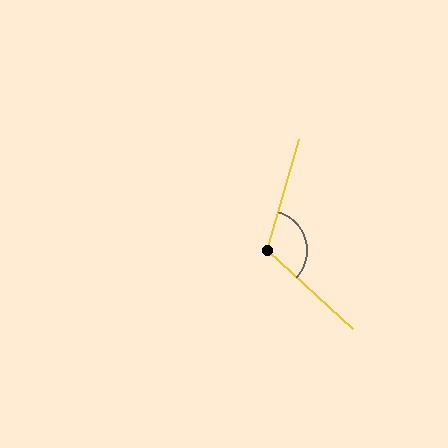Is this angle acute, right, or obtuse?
It is obtuse.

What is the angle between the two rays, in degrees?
Approximately 117 degrees.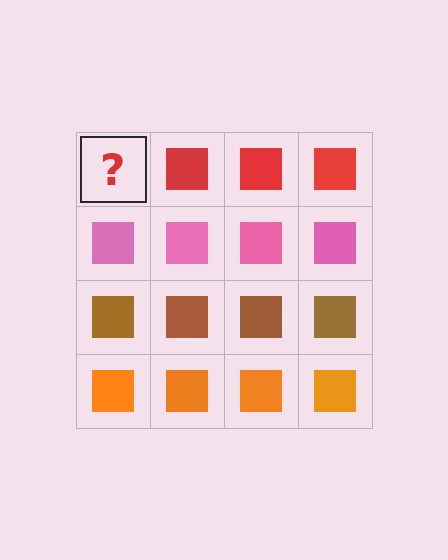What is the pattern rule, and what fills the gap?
The rule is that each row has a consistent color. The gap should be filled with a red square.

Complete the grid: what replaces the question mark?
The question mark should be replaced with a red square.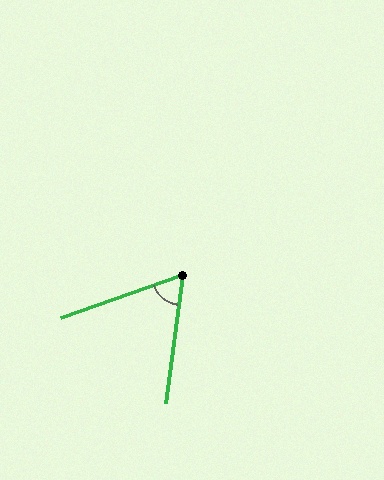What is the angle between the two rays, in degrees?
Approximately 63 degrees.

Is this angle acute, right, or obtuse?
It is acute.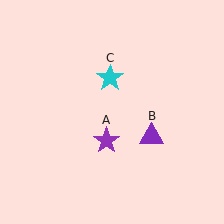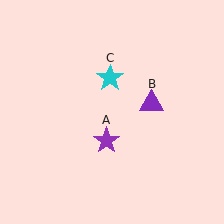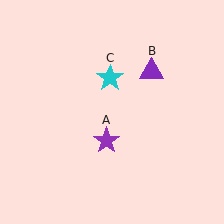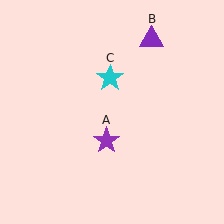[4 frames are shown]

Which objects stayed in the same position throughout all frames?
Purple star (object A) and cyan star (object C) remained stationary.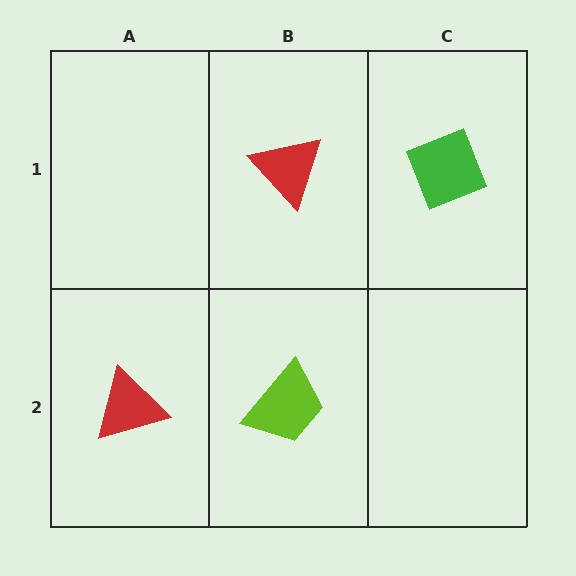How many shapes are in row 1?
2 shapes.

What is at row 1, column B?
A red triangle.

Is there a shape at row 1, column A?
No, that cell is empty.